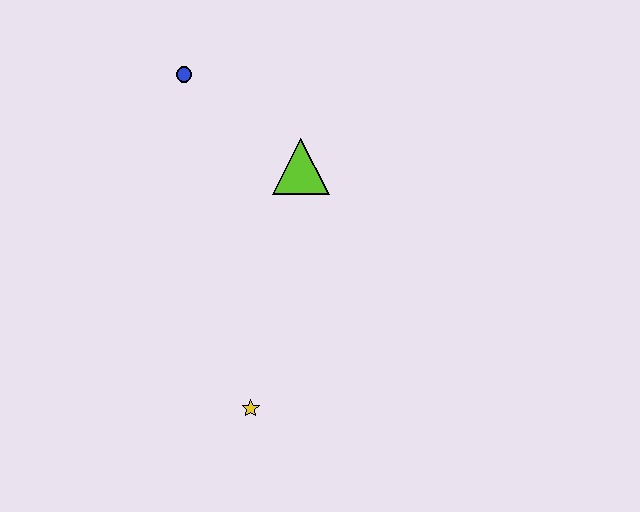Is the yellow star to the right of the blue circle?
Yes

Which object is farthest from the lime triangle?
The yellow star is farthest from the lime triangle.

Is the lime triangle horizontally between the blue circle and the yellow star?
No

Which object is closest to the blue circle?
The lime triangle is closest to the blue circle.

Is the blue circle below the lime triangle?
No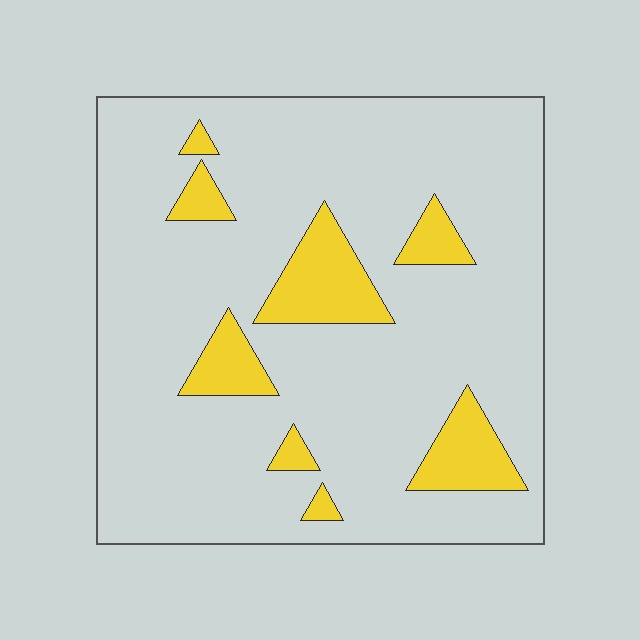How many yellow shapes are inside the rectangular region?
8.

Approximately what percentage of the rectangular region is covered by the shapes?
Approximately 15%.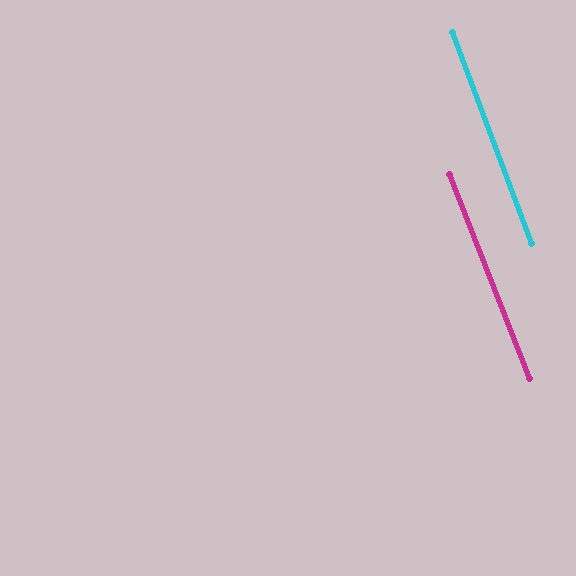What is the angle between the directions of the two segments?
Approximately 1 degree.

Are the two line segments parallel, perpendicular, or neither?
Parallel — their directions differ by only 0.9°.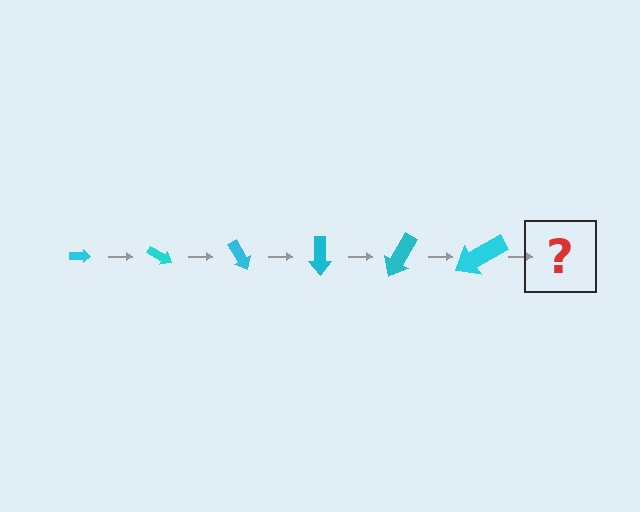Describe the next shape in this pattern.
It should be an arrow, larger than the previous one and rotated 180 degrees from the start.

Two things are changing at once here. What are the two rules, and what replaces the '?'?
The two rules are that the arrow grows larger each step and it rotates 30 degrees each step. The '?' should be an arrow, larger than the previous one and rotated 180 degrees from the start.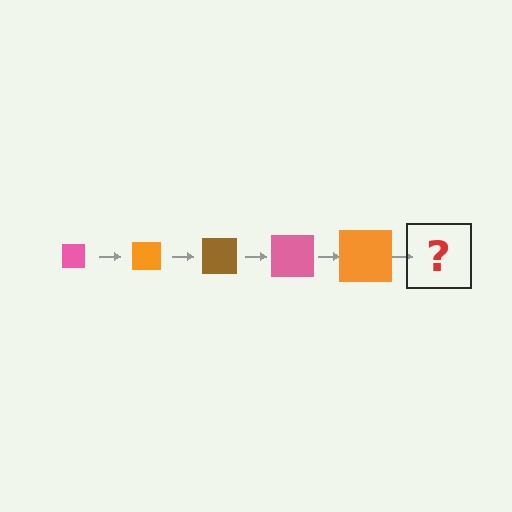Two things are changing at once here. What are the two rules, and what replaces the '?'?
The two rules are that the square grows larger each step and the color cycles through pink, orange, and brown. The '?' should be a brown square, larger than the previous one.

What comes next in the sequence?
The next element should be a brown square, larger than the previous one.